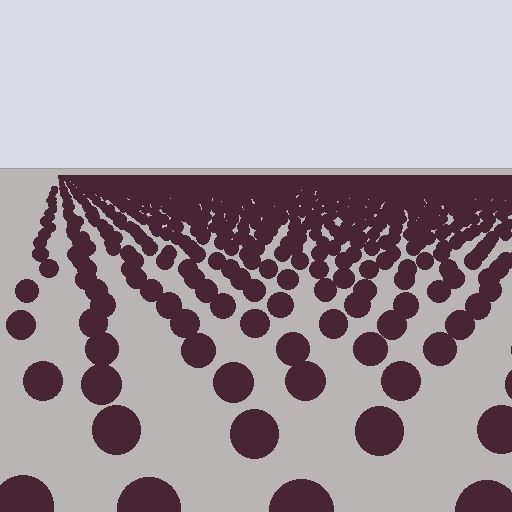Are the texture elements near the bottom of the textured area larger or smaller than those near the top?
Larger. Near the bottom, elements are closer to the viewer and appear at a bigger on-screen size.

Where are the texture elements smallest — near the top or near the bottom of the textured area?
Near the top.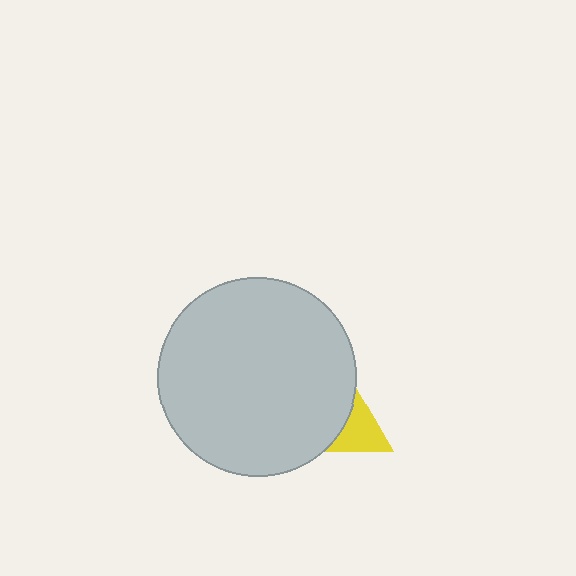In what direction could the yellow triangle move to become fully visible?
The yellow triangle could move right. That would shift it out from behind the light gray circle entirely.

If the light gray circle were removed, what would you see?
You would see the complete yellow triangle.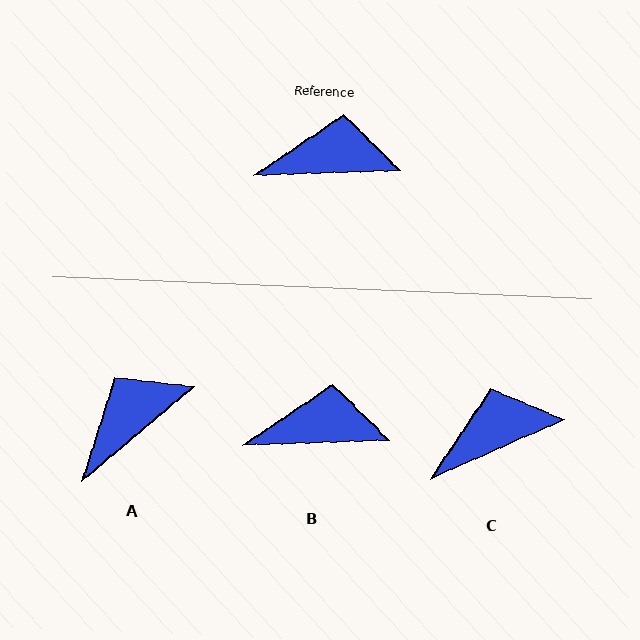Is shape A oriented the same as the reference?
No, it is off by about 38 degrees.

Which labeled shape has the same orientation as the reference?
B.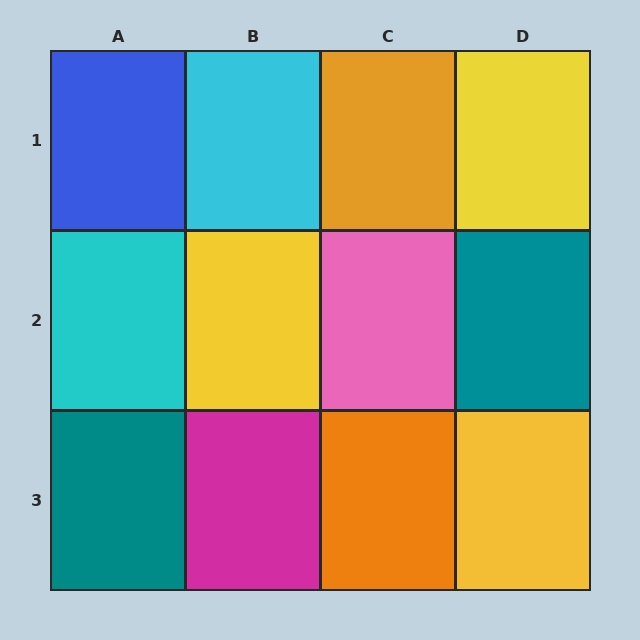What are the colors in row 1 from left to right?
Blue, cyan, orange, yellow.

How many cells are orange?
2 cells are orange.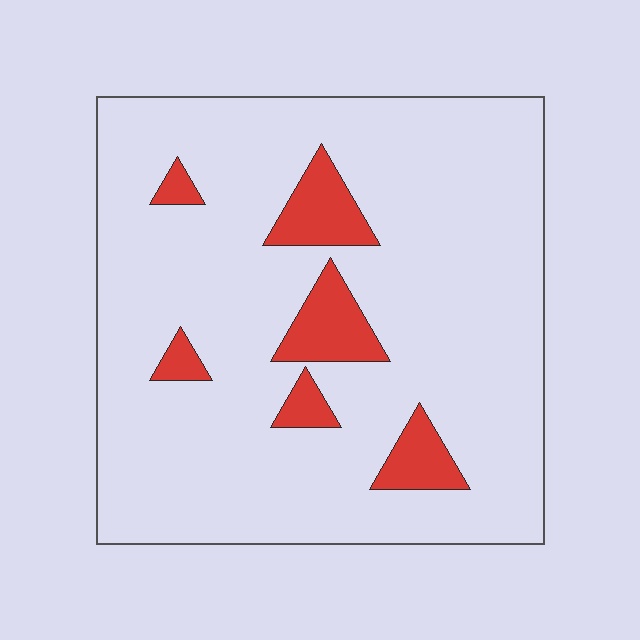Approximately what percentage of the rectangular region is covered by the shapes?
Approximately 10%.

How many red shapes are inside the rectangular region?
6.